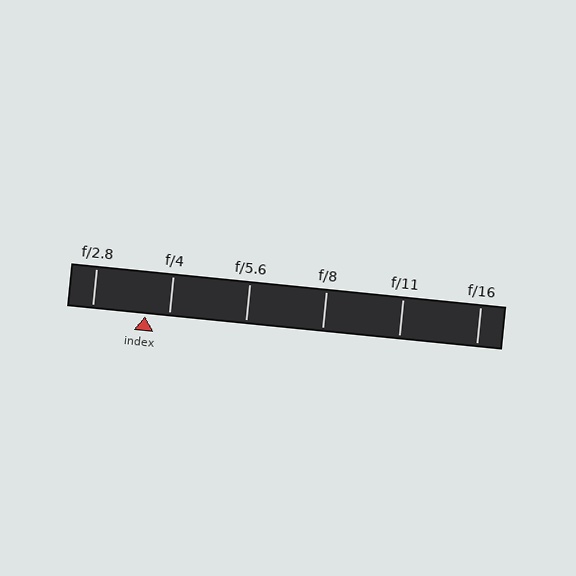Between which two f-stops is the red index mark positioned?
The index mark is between f/2.8 and f/4.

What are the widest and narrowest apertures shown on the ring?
The widest aperture shown is f/2.8 and the narrowest is f/16.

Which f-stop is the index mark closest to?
The index mark is closest to f/4.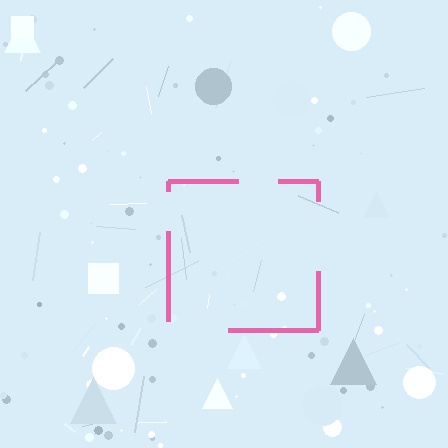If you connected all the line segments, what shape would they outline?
They would outline a square.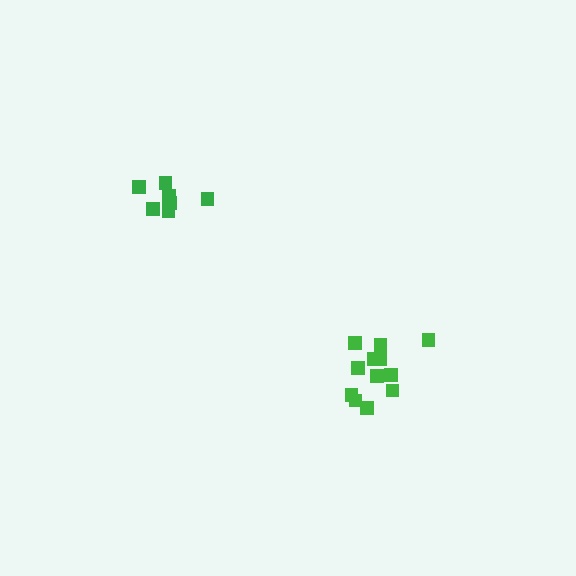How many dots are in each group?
Group 1: 8 dots, Group 2: 12 dots (20 total).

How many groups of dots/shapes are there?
There are 2 groups.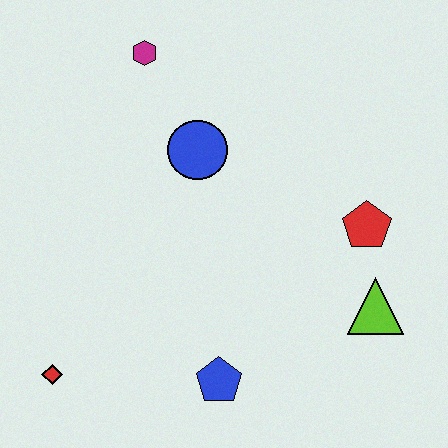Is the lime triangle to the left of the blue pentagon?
No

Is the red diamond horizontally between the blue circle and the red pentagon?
No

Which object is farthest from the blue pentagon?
The magenta hexagon is farthest from the blue pentagon.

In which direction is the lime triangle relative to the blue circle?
The lime triangle is to the right of the blue circle.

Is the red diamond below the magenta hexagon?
Yes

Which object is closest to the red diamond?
The blue pentagon is closest to the red diamond.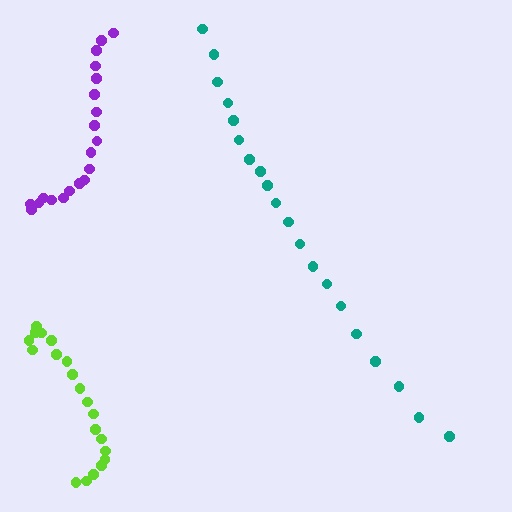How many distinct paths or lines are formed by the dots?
There are 3 distinct paths.